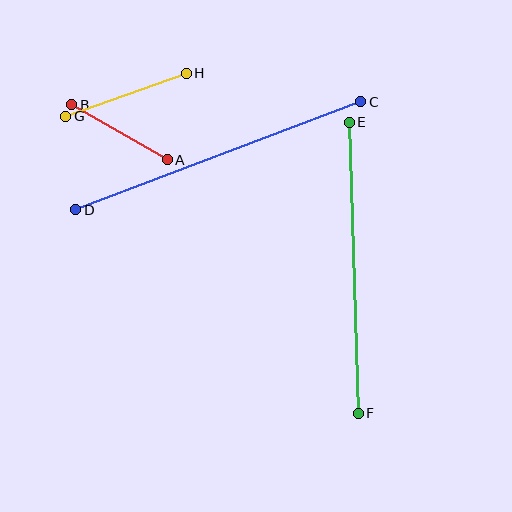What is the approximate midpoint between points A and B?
The midpoint is at approximately (120, 132) pixels.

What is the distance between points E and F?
The distance is approximately 291 pixels.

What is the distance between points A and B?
The distance is approximately 110 pixels.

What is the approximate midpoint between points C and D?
The midpoint is at approximately (218, 156) pixels.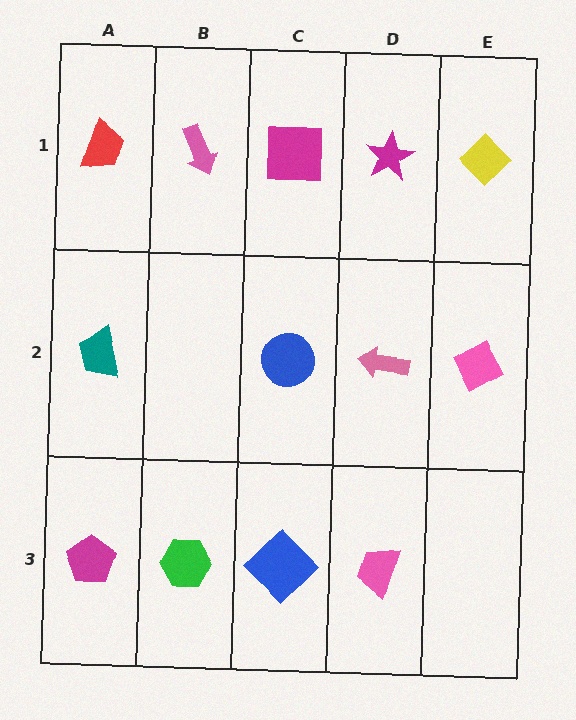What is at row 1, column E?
A yellow diamond.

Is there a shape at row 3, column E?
No, that cell is empty.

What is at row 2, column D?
A pink arrow.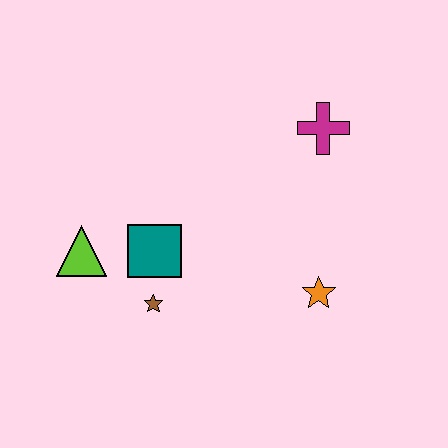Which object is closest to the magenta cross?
The orange star is closest to the magenta cross.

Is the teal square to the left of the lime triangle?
No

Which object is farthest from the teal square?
The magenta cross is farthest from the teal square.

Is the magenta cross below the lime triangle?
No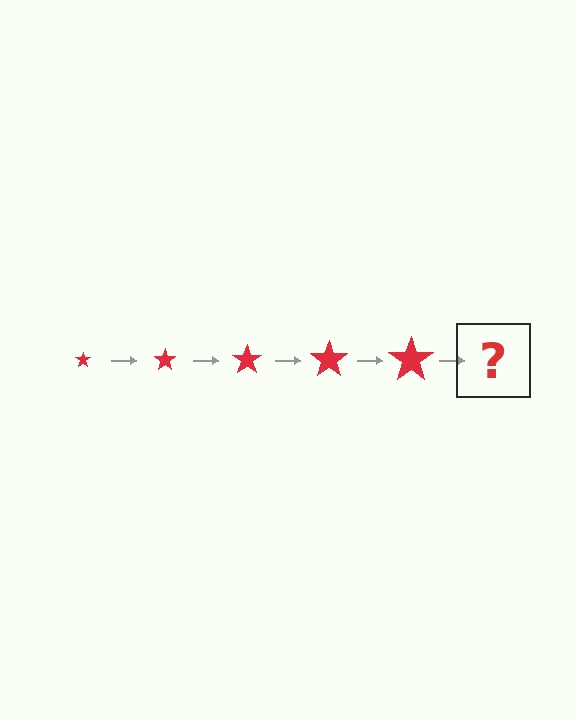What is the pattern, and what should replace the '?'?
The pattern is that the star gets progressively larger each step. The '?' should be a red star, larger than the previous one.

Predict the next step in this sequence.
The next step is a red star, larger than the previous one.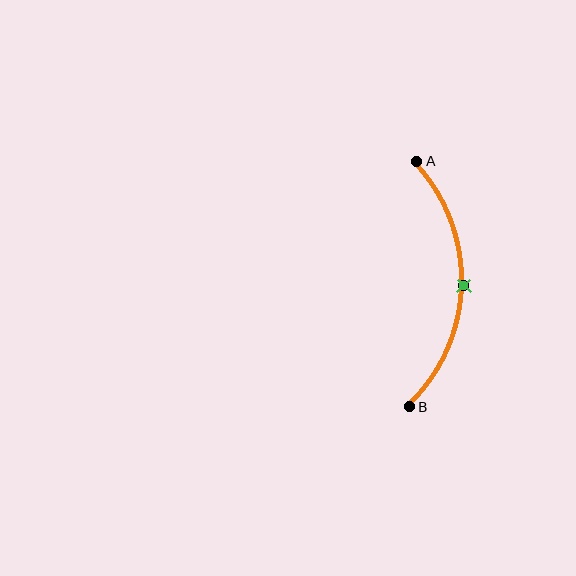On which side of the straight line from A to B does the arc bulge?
The arc bulges to the right of the straight line connecting A and B.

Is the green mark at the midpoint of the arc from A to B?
Yes. The green mark lies on the arc at equal arc-length from both A and B — it is the arc midpoint.